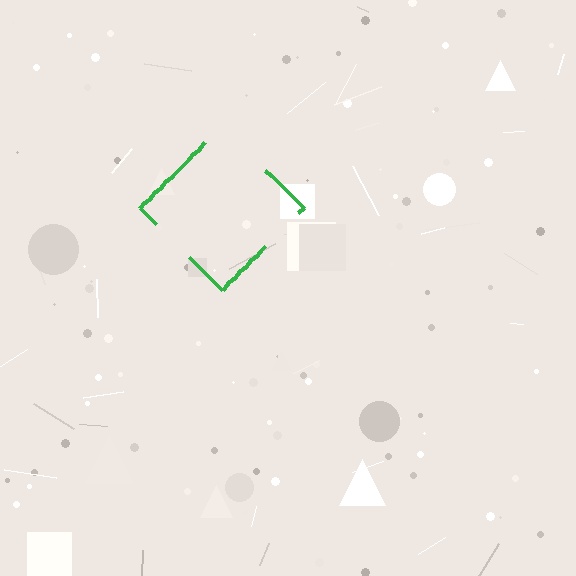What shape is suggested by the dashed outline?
The dashed outline suggests a diamond.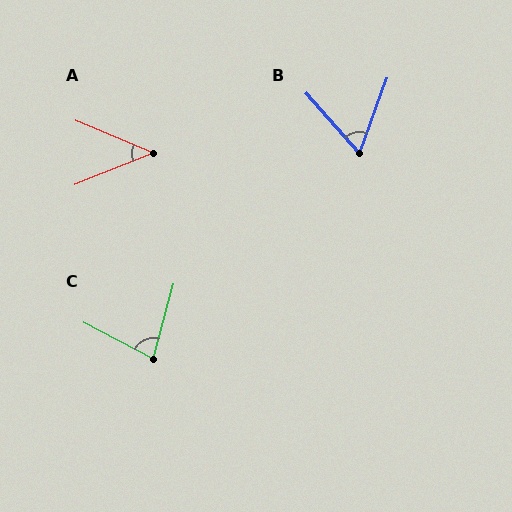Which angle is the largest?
C, at approximately 77 degrees.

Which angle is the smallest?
A, at approximately 45 degrees.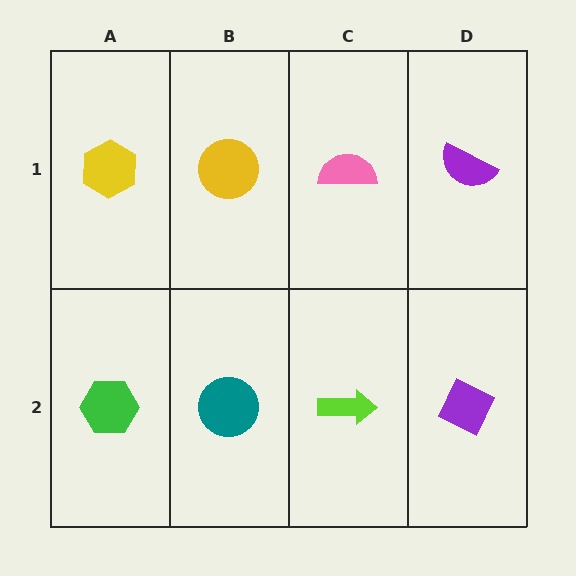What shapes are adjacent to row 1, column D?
A purple diamond (row 2, column D), a pink semicircle (row 1, column C).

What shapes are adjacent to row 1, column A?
A green hexagon (row 2, column A), a yellow circle (row 1, column B).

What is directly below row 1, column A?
A green hexagon.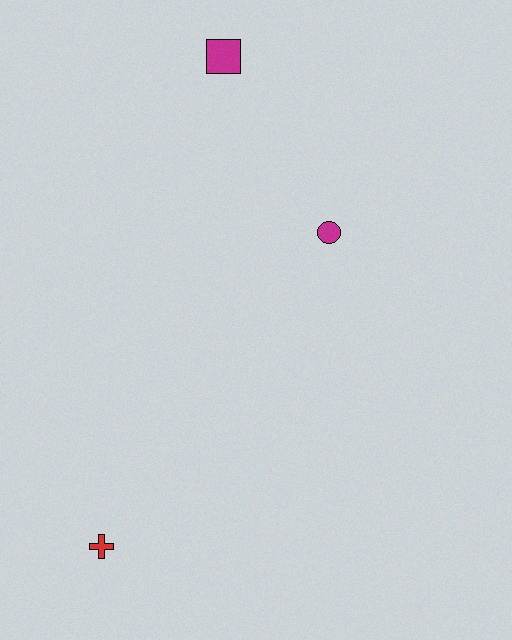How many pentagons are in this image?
There are no pentagons.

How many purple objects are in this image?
There are no purple objects.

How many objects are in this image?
There are 3 objects.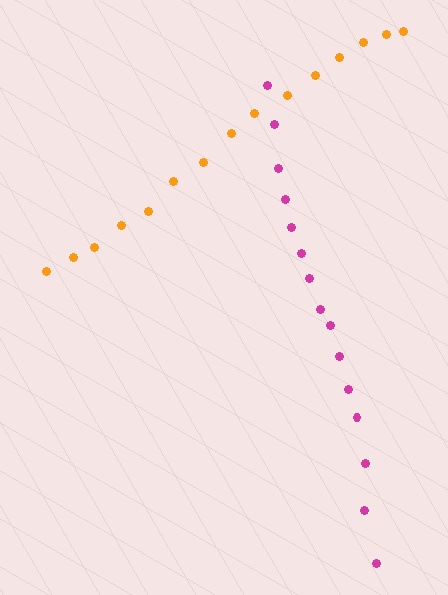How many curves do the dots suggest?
There are 2 distinct paths.